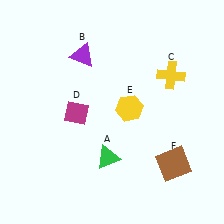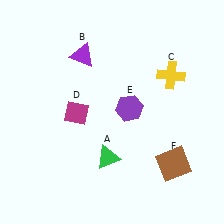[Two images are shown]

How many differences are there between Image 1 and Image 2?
There is 1 difference between the two images.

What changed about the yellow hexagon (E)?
In Image 1, E is yellow. In Image 2, it changed to purple.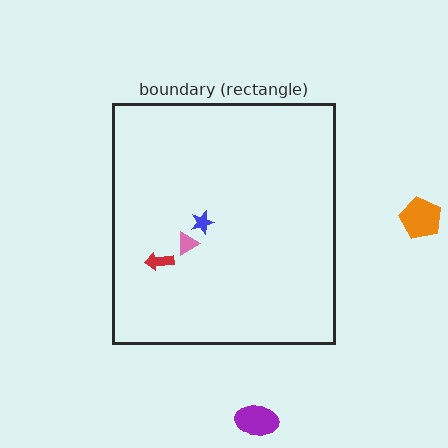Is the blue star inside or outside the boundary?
Inside.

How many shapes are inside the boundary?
3 inside, 2 outside.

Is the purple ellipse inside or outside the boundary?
Outside.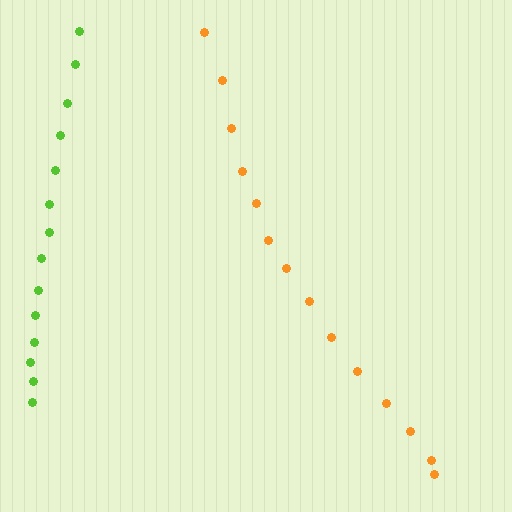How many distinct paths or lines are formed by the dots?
There are 2 distinct paths.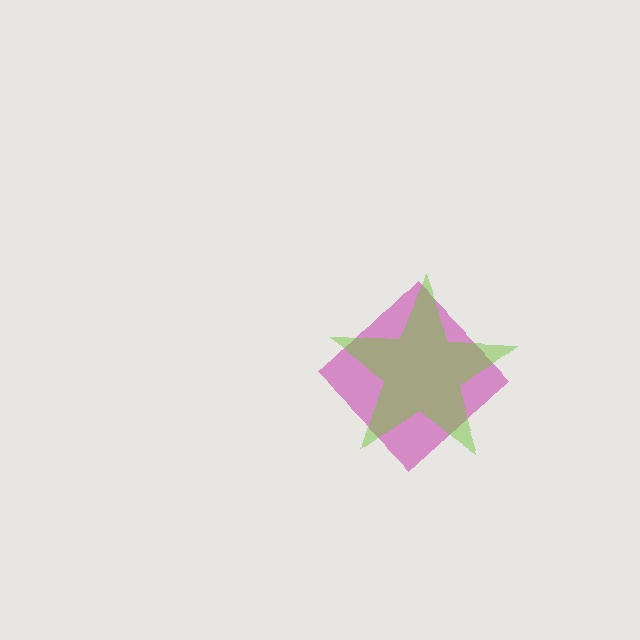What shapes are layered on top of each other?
The layered shapes are: a magenta diamond, a lime star.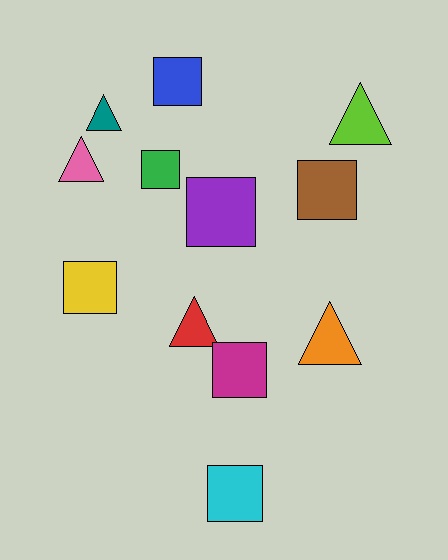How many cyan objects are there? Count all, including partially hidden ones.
There is 1 cyan object.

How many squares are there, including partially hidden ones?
There are 7 squares.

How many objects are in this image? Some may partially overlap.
There are 12 objects.